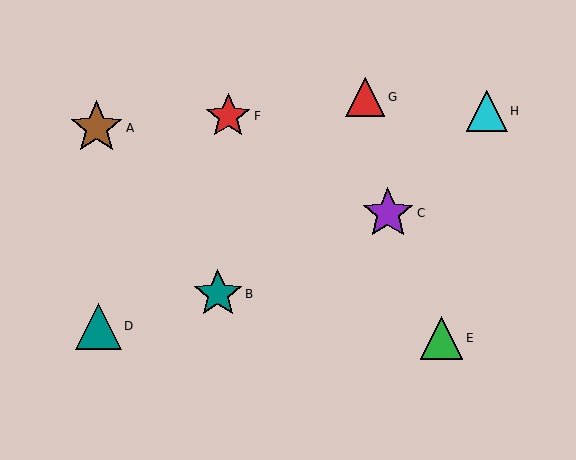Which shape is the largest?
The brown star (labeled A) is the largest.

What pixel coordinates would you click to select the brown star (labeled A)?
Click at (96, 128) to select the brown star A.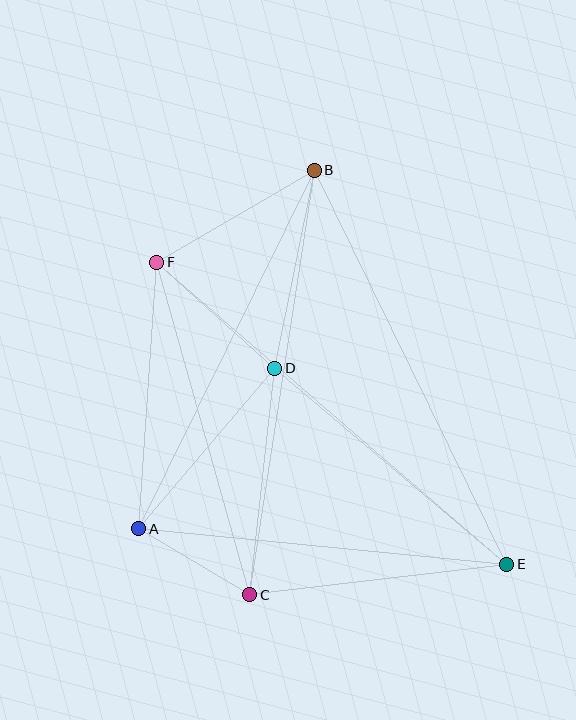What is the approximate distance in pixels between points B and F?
The distance between B and F is approximately 182 pixels.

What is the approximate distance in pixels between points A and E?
The distance between A and E is approximately 370 pixels.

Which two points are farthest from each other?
Points E and F are farthest from each other.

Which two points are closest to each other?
Points A and C are closest to each other.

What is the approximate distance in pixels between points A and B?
The distance between A and B is approximately 399 pixels.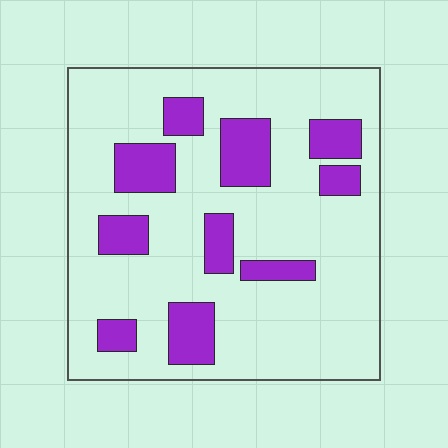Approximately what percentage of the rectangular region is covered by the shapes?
Approximately 20%.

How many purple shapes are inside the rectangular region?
10.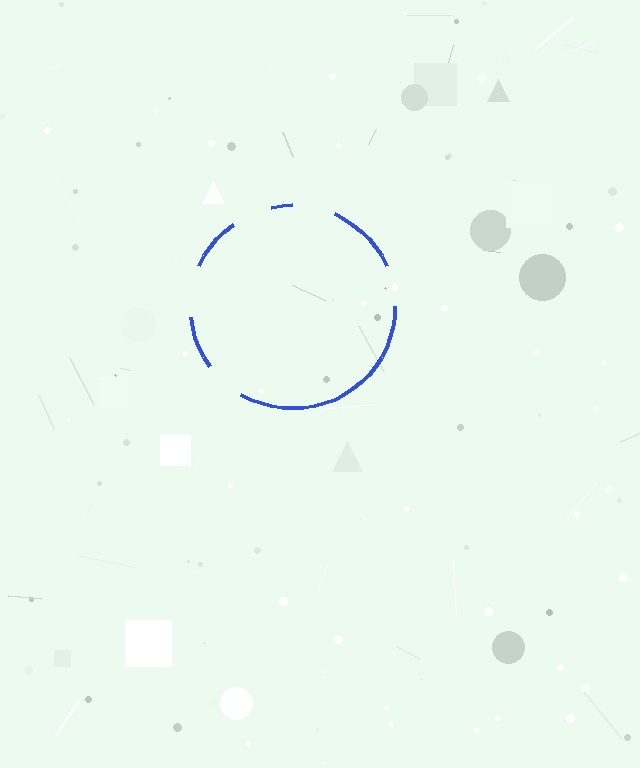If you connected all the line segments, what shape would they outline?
They would outline a circle.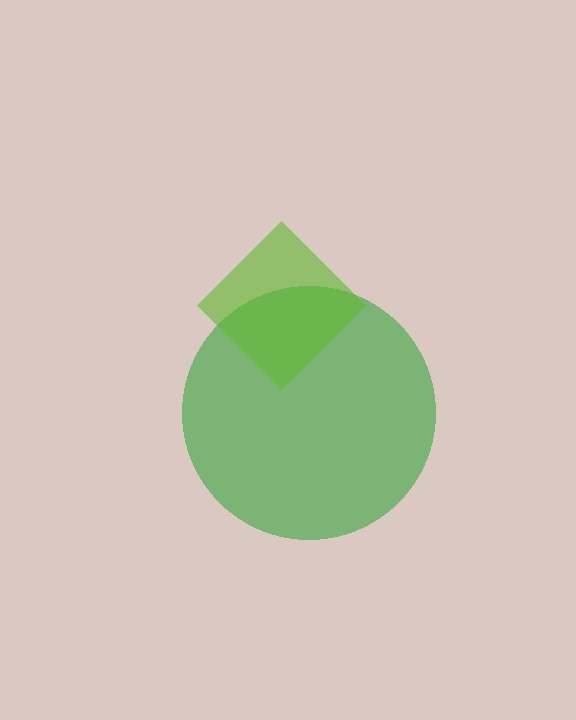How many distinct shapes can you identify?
There are 2 distinct shapes: a green circle, a lime diamond.